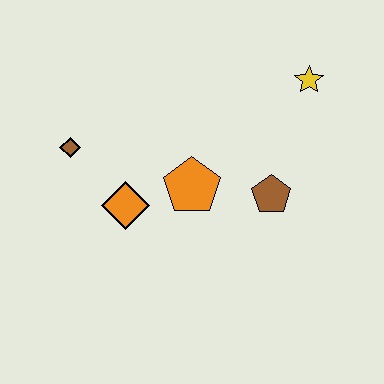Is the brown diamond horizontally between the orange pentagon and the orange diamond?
No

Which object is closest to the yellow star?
The brown pentagon is closest to the yellow star.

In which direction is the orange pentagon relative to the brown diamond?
The orange pentagon is to the right of the brown diamond.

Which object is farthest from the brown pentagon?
The brown diamond is farthest from the brown pentagon.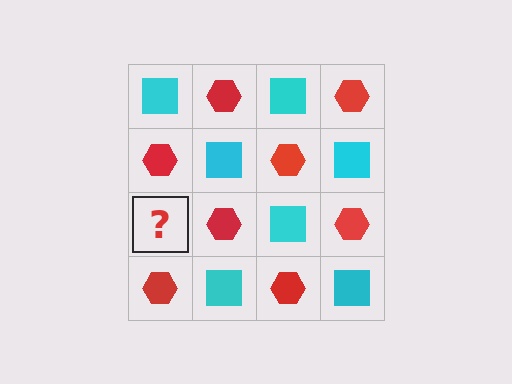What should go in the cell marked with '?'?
The missing cell should contain a cyan square.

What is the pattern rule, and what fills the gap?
The rule is that it alternates cyan square and red hexagon in a checkerboard pattern. The gap should be filled with a cyan square.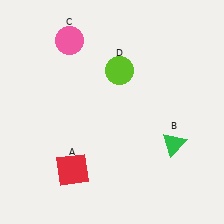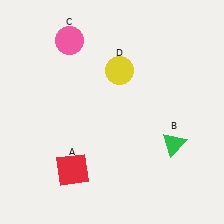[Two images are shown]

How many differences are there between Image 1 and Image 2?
There is 1 difference between the two images.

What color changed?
The circle (D) changed from lime in Image 1 to yellow in Image 2.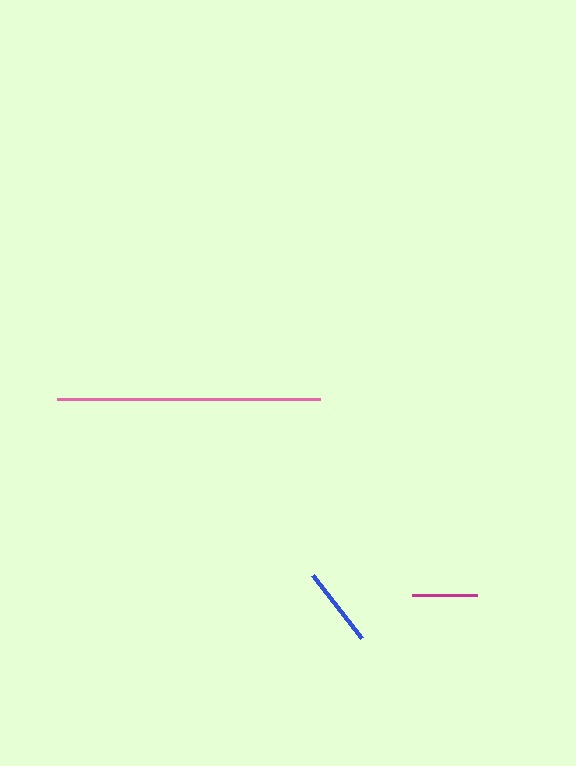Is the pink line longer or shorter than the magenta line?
The pink line is longer than the magenta line.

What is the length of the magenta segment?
The magenta segment is approximately 65 pixels long.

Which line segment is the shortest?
The magenta line is the shortest at approximately 65 pixels.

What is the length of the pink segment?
The pink segment is approximately 262 pixels long.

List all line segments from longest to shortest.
From longest to shortest: pink, blue, magenta.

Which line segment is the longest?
The pink line is the longest at approximately 262 pixels.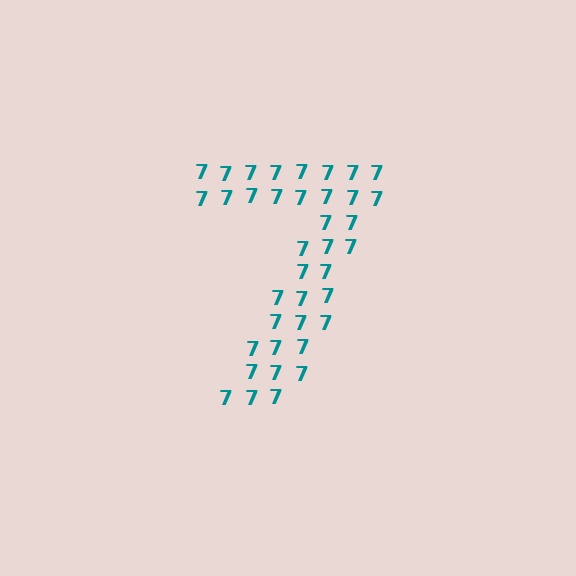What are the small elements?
The small elements are digit 7's.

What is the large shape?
The large shape is the digit 7.